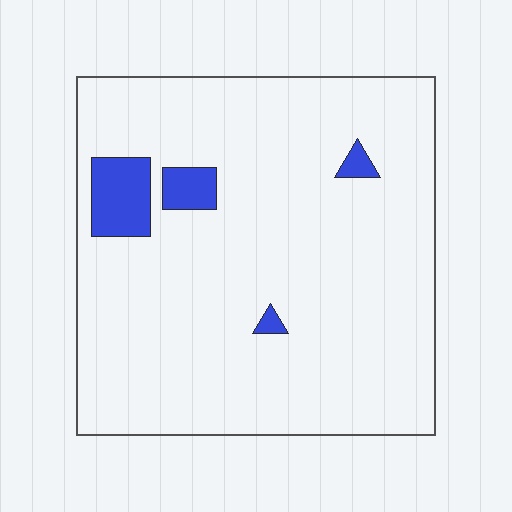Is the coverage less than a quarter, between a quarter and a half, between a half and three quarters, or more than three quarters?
Less than a quarter.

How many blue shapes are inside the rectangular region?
4.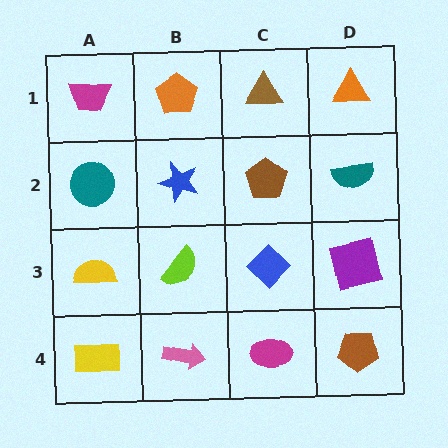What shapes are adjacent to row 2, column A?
A magenta trapezoid (row 1, column A), a yellow semicircle (row 3, column A), a blue star (row 2, column B).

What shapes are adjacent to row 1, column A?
A teal circle (row 2, column A), an orange pentagon (row 1, column B).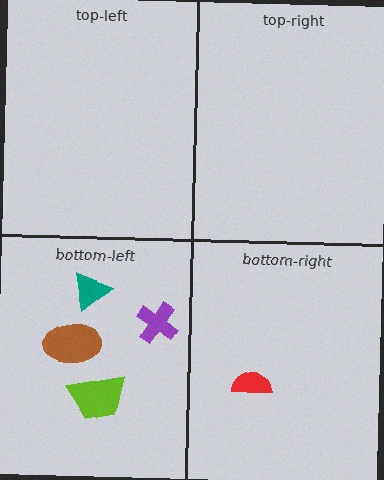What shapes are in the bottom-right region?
The red semicircle.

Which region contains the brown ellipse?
The bottom-left region.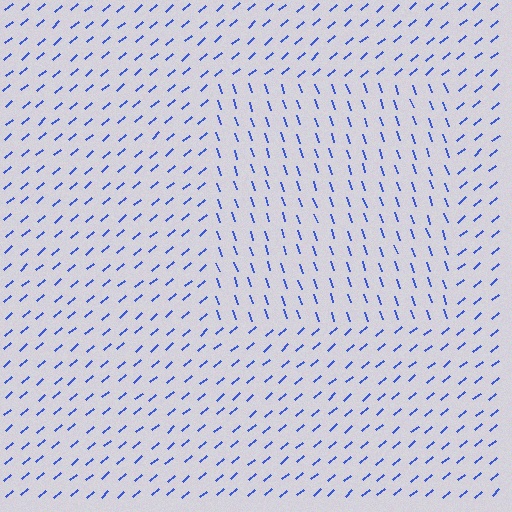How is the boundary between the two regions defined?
The boundary is defined purely by a change in line orientation (approximately 68 degrees difference). All lines are the same color and thickness.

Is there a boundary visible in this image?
Yes, there is a texture boundary formed by a change in line orientation.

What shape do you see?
I see a rectangle.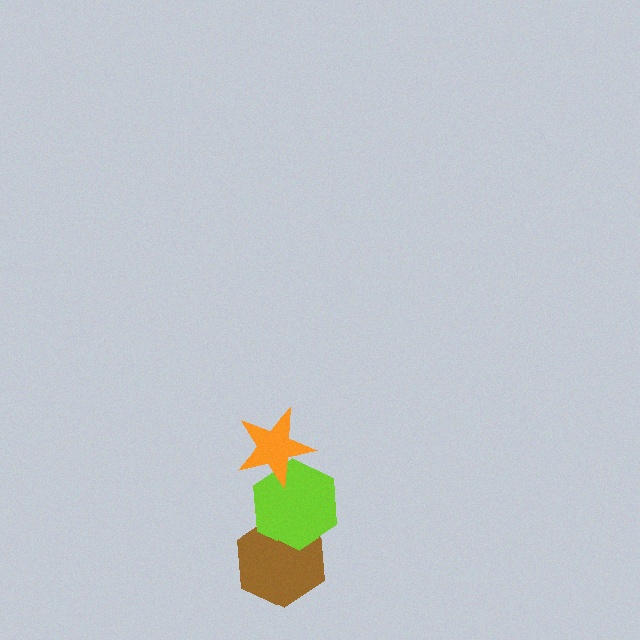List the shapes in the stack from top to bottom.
From top to bottom: the orange star, the lime hexagon, the brown hexagon.